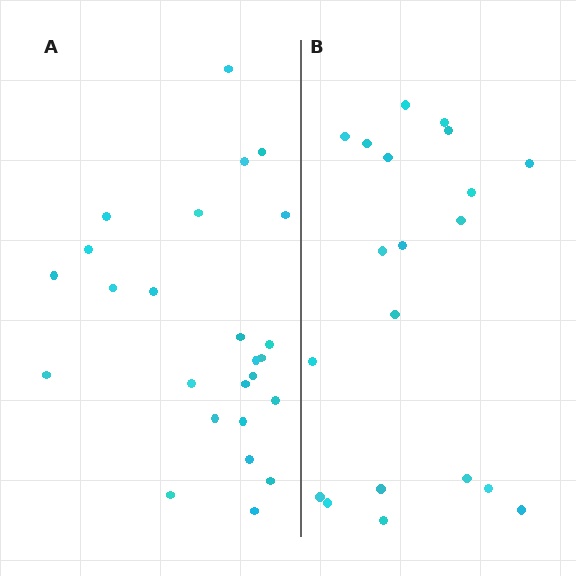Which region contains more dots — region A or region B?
Region A (the left region) has more dots.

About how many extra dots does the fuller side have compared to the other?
Region A has about 5 more dots than region B.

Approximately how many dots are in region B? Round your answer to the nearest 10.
About 20 dots.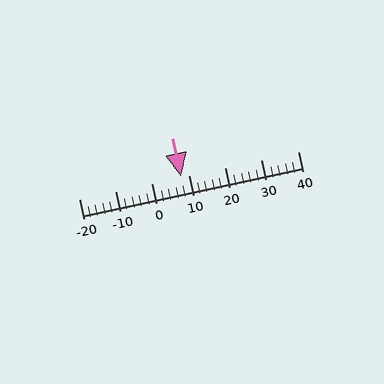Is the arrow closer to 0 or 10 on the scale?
The arrow is closer to 10.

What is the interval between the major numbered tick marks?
The major tick marks are spaced 10 units apart.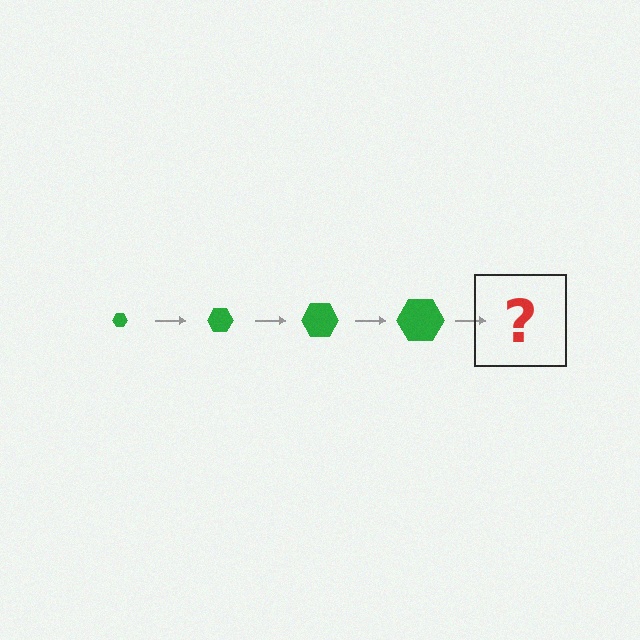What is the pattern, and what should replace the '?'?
The pattern is that the hexagon gets progressively larger each step. The '?' should be a green hexagon, larger than the previous one.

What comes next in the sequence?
The next element should be a green hexagon, larger than the previous one.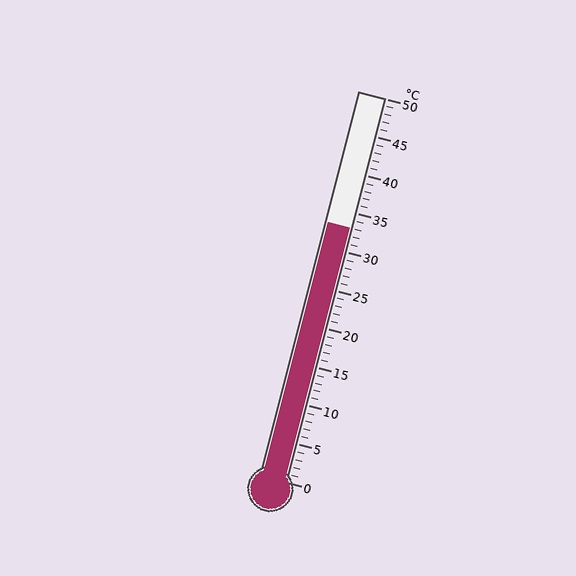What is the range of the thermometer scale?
The thermometer scale ranges from 0°C to 50°C.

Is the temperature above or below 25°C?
The temperature is above 25°C.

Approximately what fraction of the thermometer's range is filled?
The thermometer is filled to approximately 65% of its range.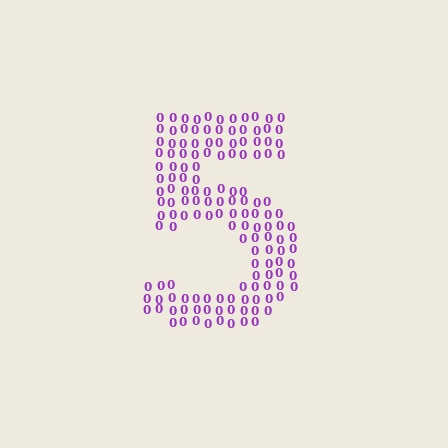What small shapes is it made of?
It is made of small digit 0's.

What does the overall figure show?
The overall figure shows the digit 5.